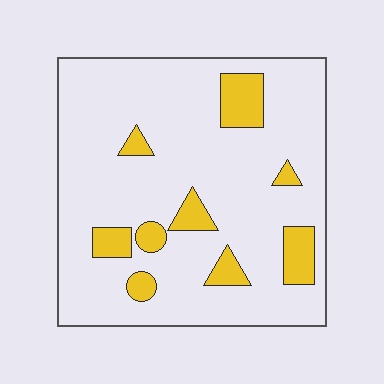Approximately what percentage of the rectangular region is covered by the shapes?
Approximately 15%.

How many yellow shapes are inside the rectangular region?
9.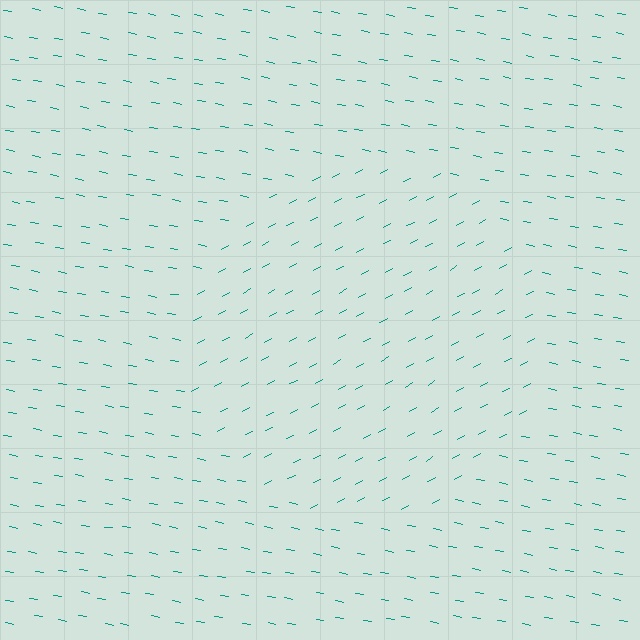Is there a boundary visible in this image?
Yes, there is a texture boundary formed by a change in line orientation.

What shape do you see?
I see a circle.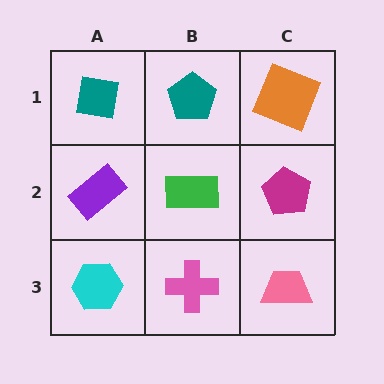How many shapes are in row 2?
3 shapes.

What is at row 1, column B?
A teal pentagon.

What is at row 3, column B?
A pink cross.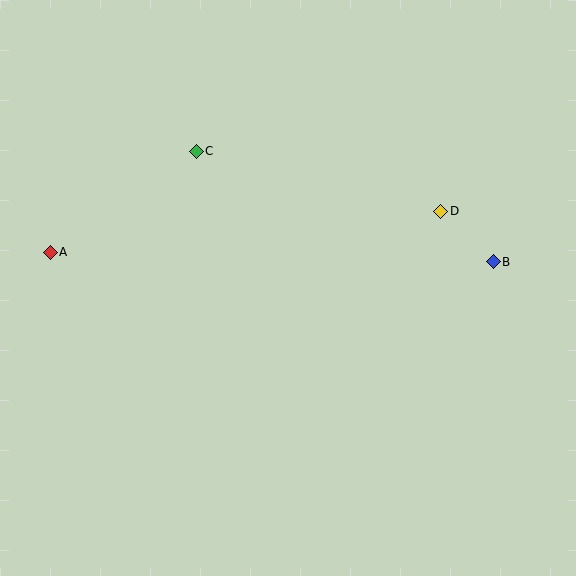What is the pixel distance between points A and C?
The distance between A and C is 177 pixels.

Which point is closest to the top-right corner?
Point D is closest to the top-right corner.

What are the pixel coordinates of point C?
Point C is at (196, 151).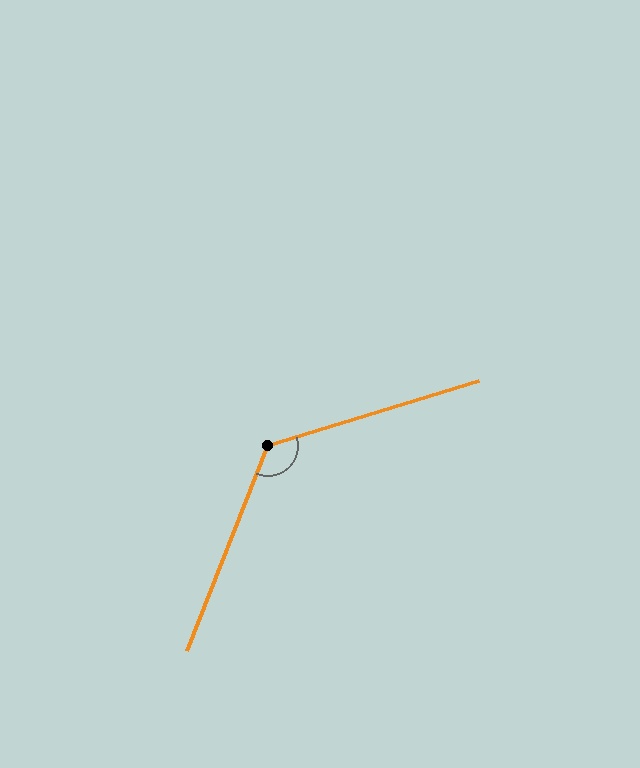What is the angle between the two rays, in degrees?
Approximately 129 degrees.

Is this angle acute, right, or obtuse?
It is obtuse.